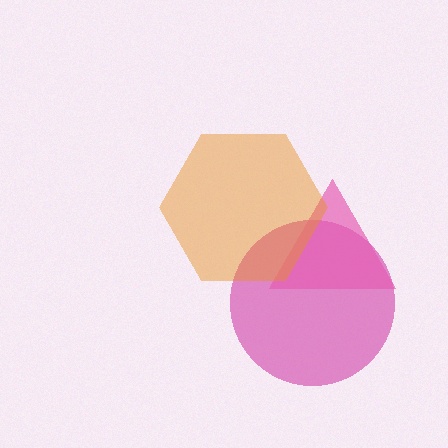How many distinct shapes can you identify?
There are 3 distinct shapes: a magenta circle, a pink triangle, an orange hexagon.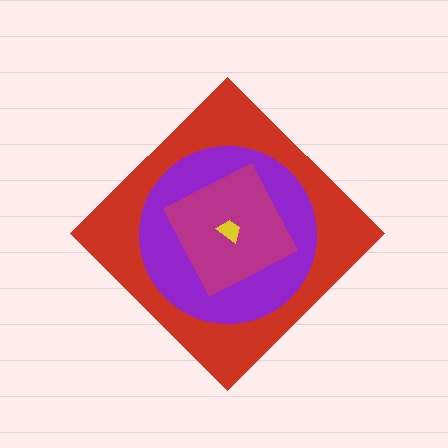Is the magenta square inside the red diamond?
Yes.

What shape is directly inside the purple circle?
The magenta square.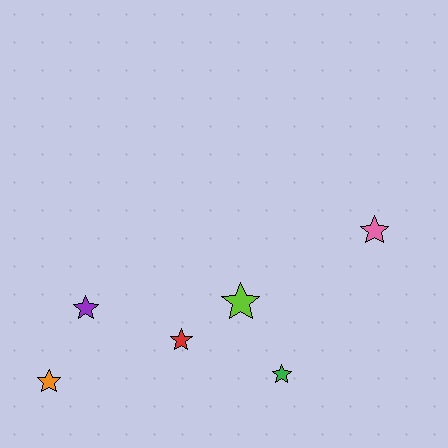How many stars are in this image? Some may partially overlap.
There are 6 stars.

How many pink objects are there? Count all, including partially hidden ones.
There is 1 pink object.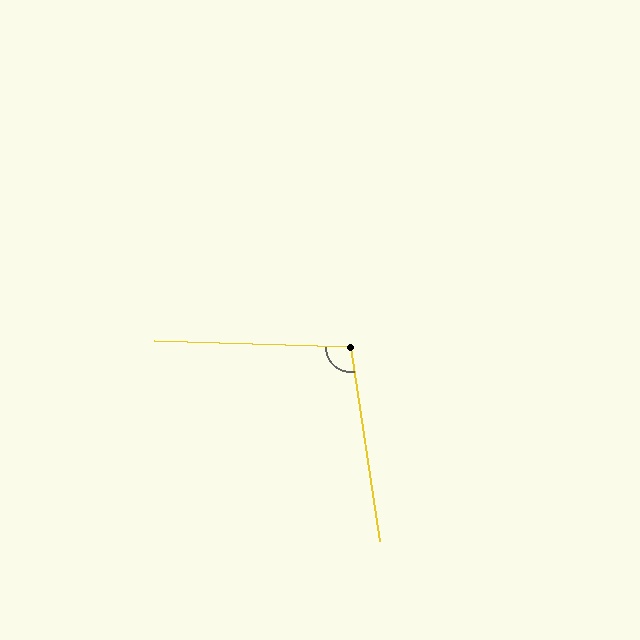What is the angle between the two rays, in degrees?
Approximately 100 degrees.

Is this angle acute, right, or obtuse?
It is obtuse.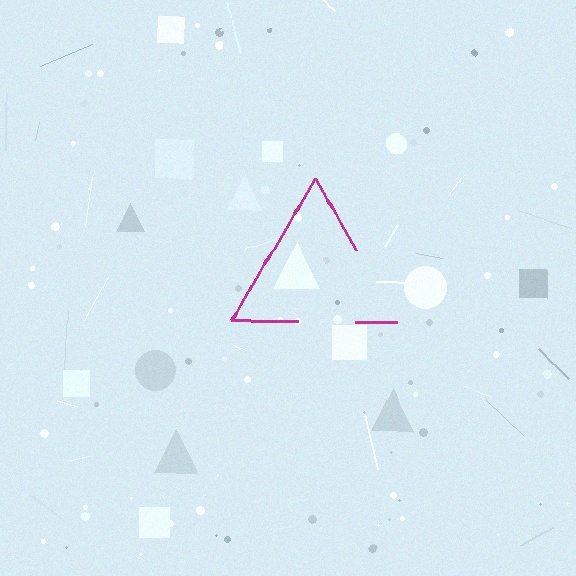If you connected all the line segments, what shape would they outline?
They would outline a triangle.